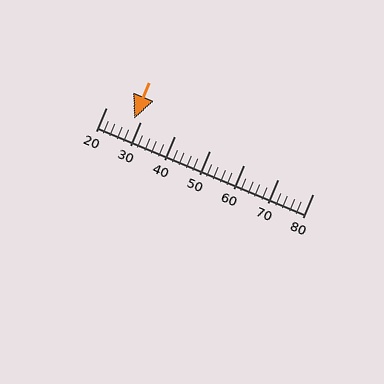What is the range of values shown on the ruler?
The ruler shows values from 20 to 80.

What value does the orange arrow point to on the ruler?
The orange arrow points to approximately 28.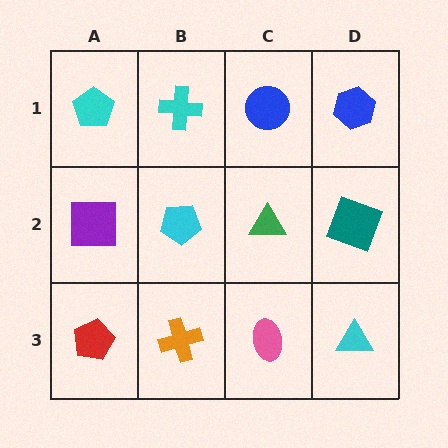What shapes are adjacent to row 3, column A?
A purple square (row 2, column A), an orange cross (row 3, column B).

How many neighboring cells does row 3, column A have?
2.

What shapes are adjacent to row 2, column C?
A blue circle (row 1, column C), a pink ellipse (row 3, column C), a cyan pentagon (row 2, column B), a teal square (row 2, column D).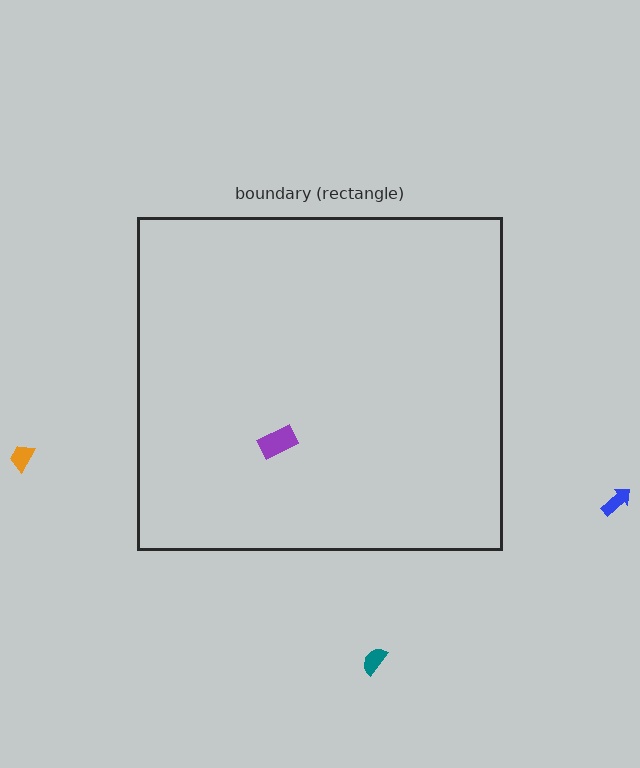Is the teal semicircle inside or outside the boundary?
Outside.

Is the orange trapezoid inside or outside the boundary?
Outside.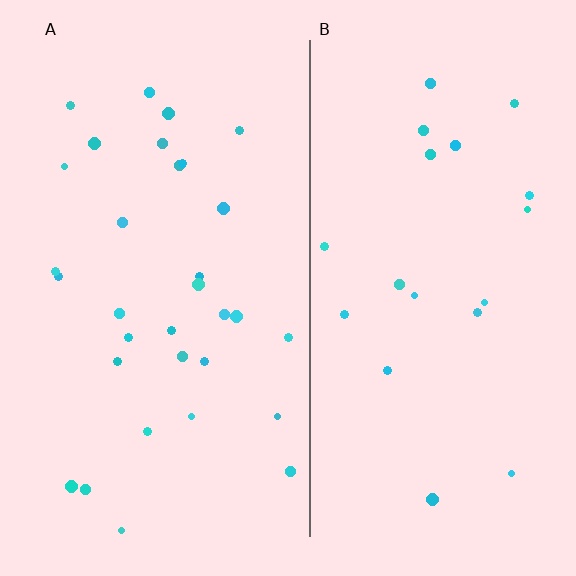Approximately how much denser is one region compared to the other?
Approximately 1.6× — region A over region B.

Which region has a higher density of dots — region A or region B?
A (the left).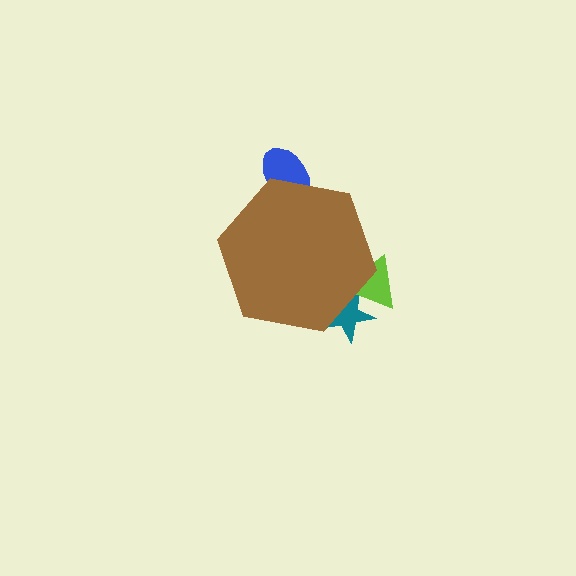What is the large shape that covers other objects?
A brown hexagon.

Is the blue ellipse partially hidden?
Yes, the blue ellipse is partially hidden behind the brown hexagon.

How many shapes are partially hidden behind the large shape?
3 shapes are partially hidden.